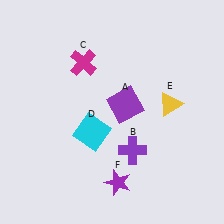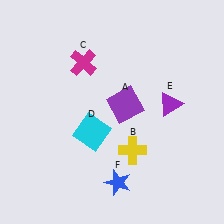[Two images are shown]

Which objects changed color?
B changed from purple to yellow. E changed from yellow to purple. F changed from purple to blue.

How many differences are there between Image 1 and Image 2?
There are 3 differences between the two images.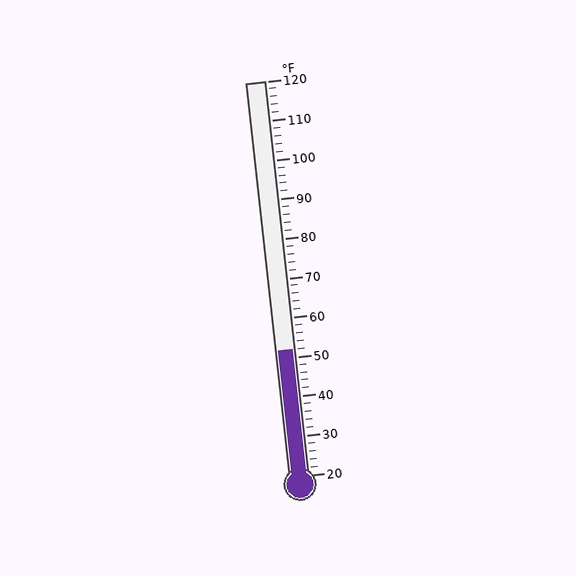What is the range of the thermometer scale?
The thermometer scale ranges from 20°F to 120°F.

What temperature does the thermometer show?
The thermometer shows approximately 52°F.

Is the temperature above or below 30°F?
The temperature is above 30°F.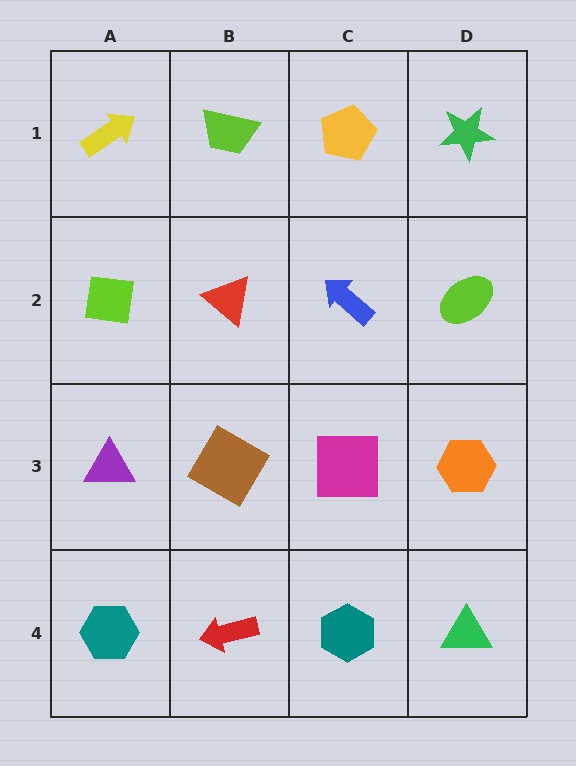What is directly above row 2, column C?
A yellow pentagon.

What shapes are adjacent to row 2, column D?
A green star (row 1, column D), an orange hexagon (row 3, column D), a blue arrow (row 2, column C).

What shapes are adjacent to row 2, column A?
A yellow arrow (row 1, column A), a purple triangle (row 3, column A), a red triangle (row 2, column B).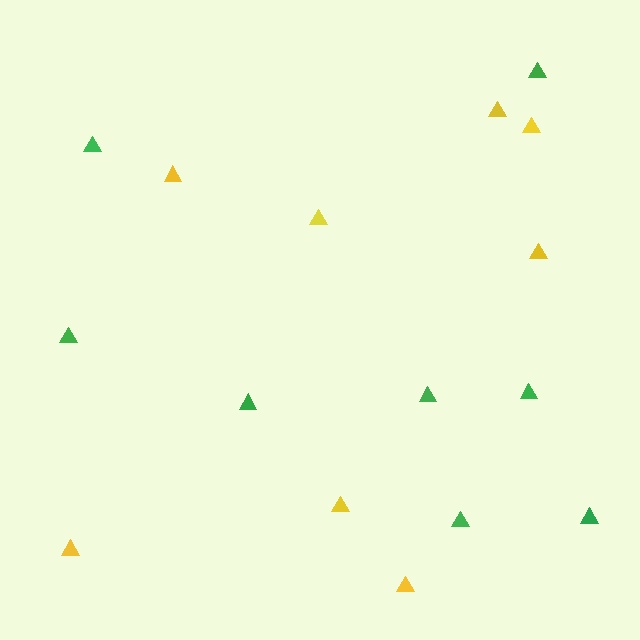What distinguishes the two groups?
There are 2 groups: one group of yellow triangles (8) and one group of green triangles (8).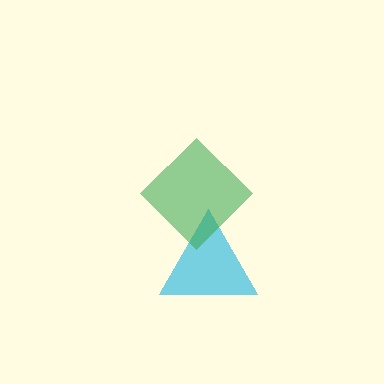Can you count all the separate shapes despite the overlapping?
Yes, there are 2 separate shapes.